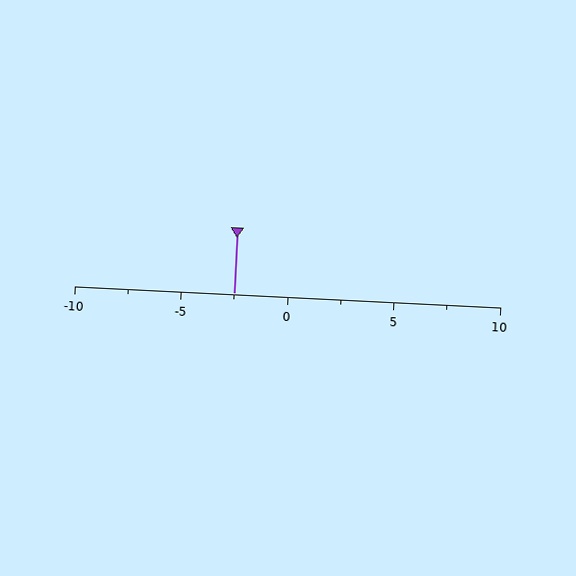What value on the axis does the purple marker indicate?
The marker indicates approximately -2.5.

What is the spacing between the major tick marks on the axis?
The major ticks are spaced 5 apart.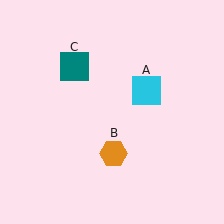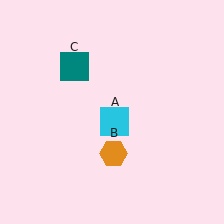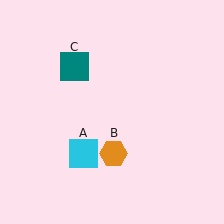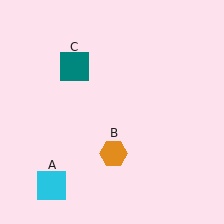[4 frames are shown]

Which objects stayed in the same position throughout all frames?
Orange hexagon (object B) and teal square (object C) remained stationary.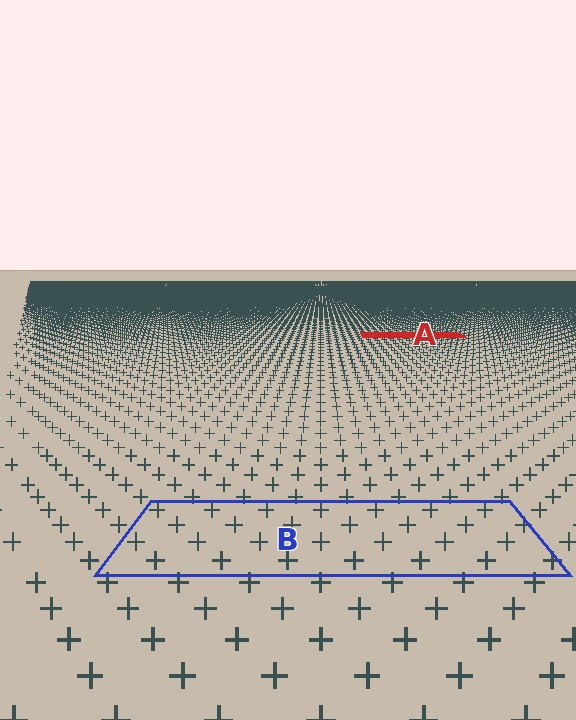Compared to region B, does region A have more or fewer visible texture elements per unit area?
Region A has more texture elements per unit area — they are packed more densely because it is farther away.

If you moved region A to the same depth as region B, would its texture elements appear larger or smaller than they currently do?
They would appear larger. At a closer depth, the same texture elements are projected at a bigger on-screen size.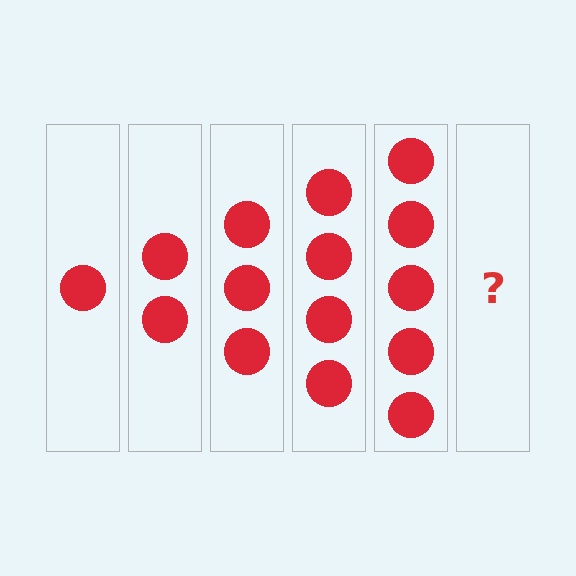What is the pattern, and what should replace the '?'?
The pattern is that each step adds one more circle. The '?' should be 6 circles.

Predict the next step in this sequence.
The next step is 6 circles.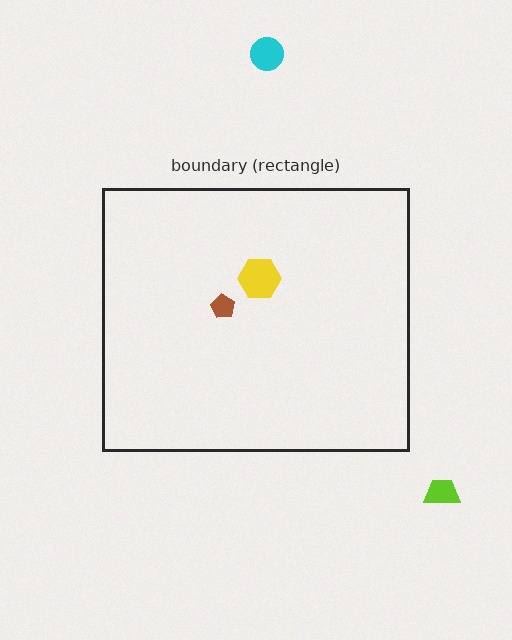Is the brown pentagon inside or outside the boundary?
Inside.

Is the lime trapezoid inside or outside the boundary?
Outside.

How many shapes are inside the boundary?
2 inside, 2 outside.